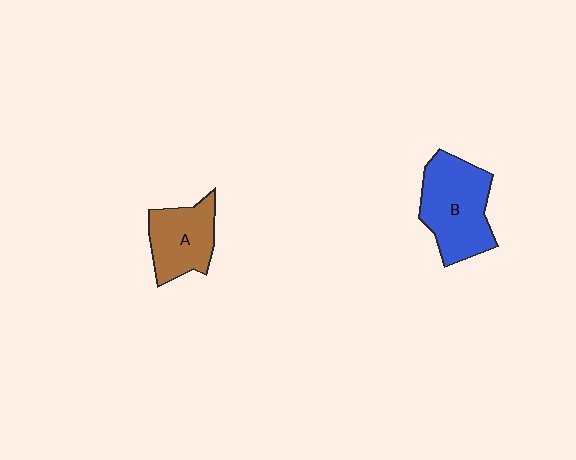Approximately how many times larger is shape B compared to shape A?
Approximately 1.4 times.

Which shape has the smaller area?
Shape A (brown).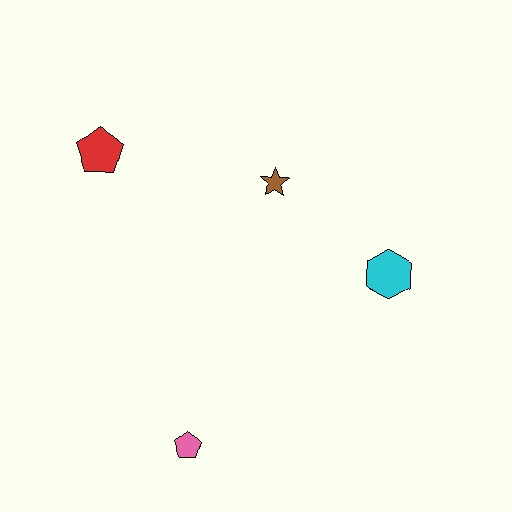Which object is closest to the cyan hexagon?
The brown star is closest to the cyan hexagon.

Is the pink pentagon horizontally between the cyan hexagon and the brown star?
No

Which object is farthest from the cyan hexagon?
The red pentagon is farthest from the cyan hexagon.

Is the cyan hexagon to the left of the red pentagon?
No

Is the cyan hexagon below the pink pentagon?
No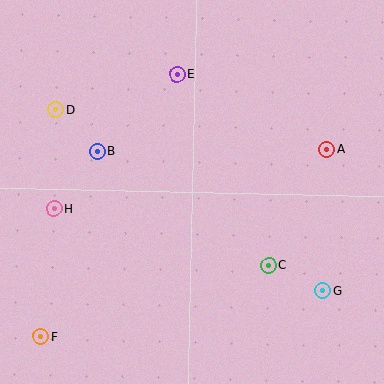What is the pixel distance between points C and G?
The distance between C and G is 60 pixels.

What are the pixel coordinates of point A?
Point A is at (327, 149).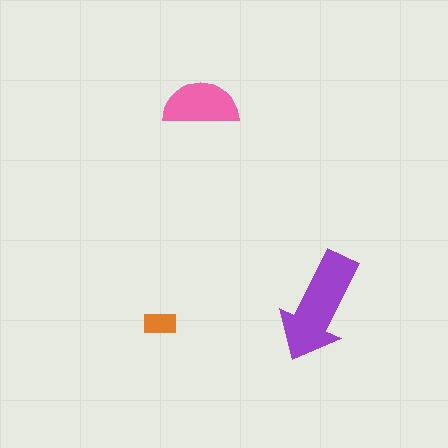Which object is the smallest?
The orange rectangle.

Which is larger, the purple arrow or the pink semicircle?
The purple arrow.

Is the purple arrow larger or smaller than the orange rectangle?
Larger.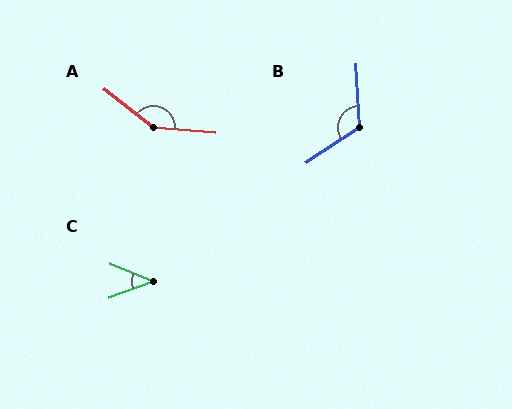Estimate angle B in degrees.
Approximately 120 degrees.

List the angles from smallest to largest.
C (43°), B (120°), A (147°).